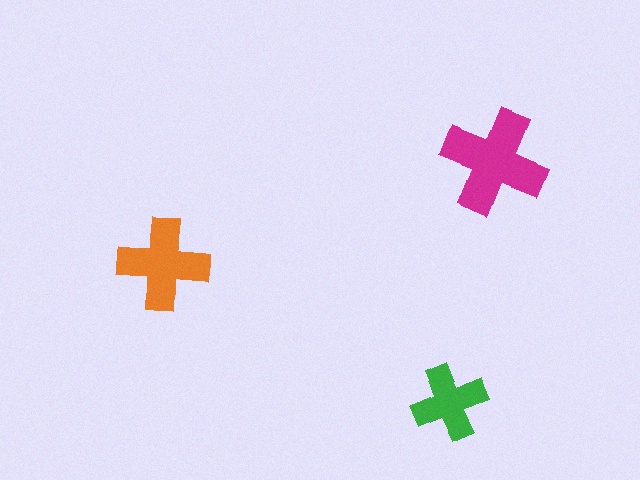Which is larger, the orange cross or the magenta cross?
The magenta one.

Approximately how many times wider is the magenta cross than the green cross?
About 1.5 times wider.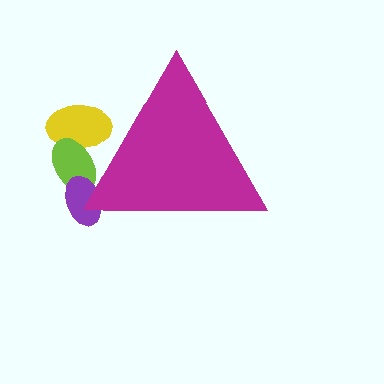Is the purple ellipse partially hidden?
Yes, the purple ellipse is partially hidden behind the magenta triangle.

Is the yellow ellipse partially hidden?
Yes, the yellow ellipse is partially hidden behind the magenta triangle.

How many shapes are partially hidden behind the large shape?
3 shapes are partially hidden.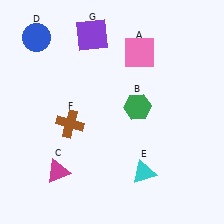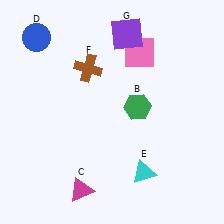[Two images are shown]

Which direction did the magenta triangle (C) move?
The magenta triangle (C) moved right.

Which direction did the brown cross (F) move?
The brown cross (F) moved up.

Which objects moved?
The objects that moved are: the magenta triangle (C), the brown cross (F), the purple square (G).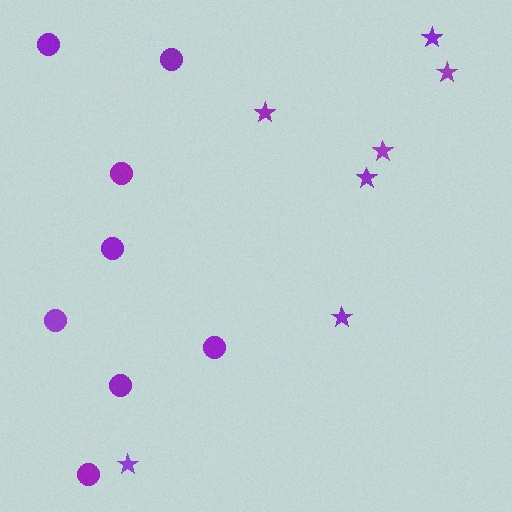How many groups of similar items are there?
There are 2 groups: one group of stars (7) and one group of circles (8).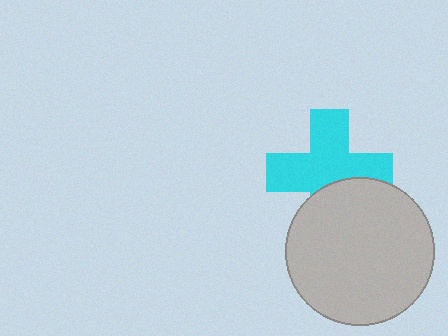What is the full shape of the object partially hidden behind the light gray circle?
The partially hidden object is a cyan cross.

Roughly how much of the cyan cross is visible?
Most of it is visible (roughly 69%).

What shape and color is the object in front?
The object in front is a light gray circle.